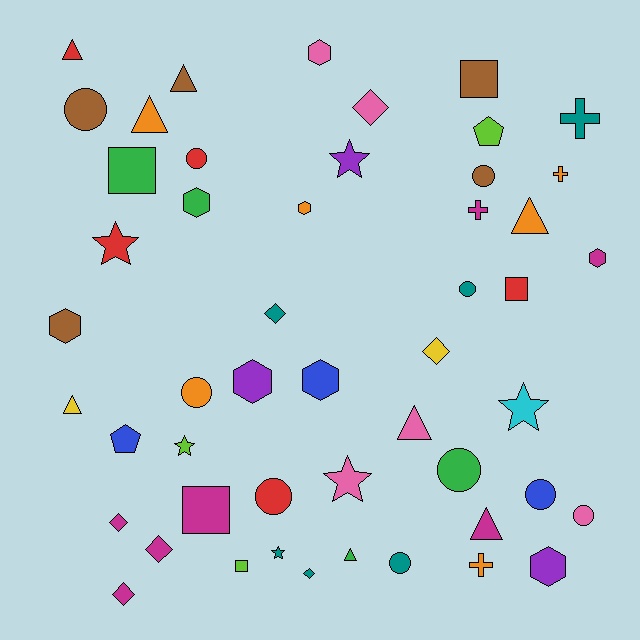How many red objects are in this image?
There are 5 red objects.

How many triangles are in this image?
There are 8 triangles.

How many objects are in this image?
There are 50 objects.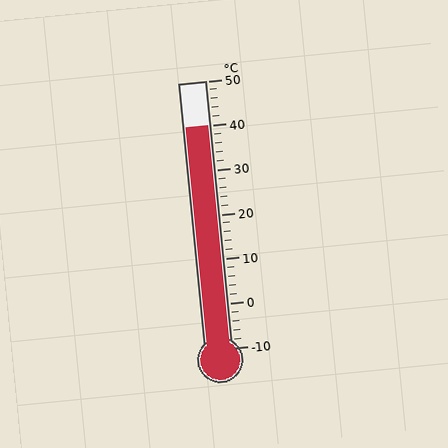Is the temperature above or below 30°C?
The temperature is above 30°C.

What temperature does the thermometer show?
The thermometer shows approximately 40°C.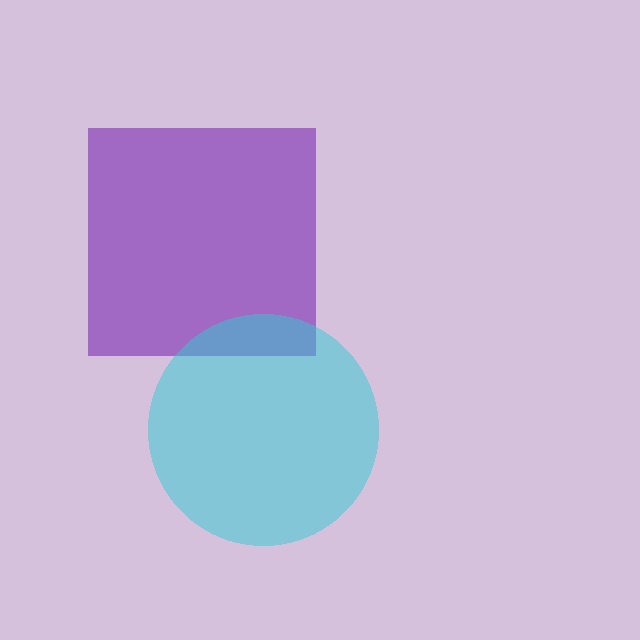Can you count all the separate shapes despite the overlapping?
Yes, there are 2 separate shapes.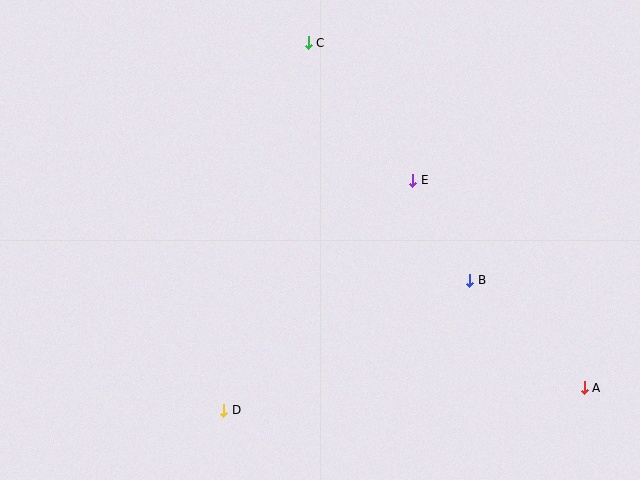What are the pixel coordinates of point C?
Point C is at (308, 43).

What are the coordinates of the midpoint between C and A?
The midpoint between C and A is at (446, 215).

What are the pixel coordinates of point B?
Point B is at (470, 280).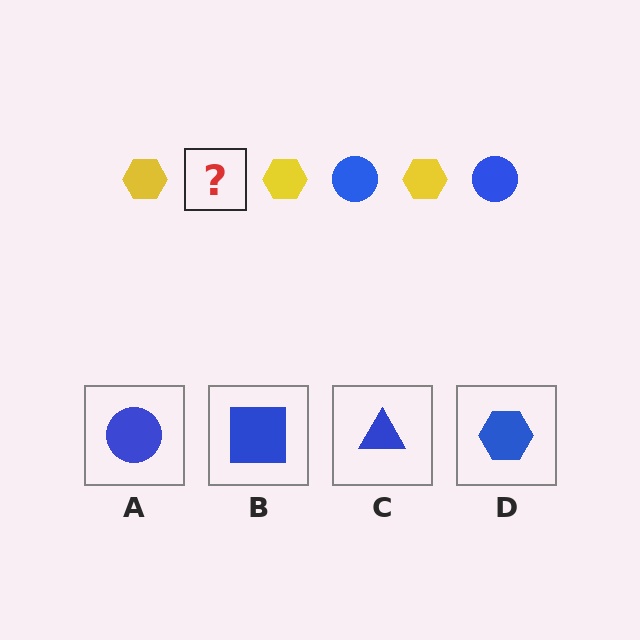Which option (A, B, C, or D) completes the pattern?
A.